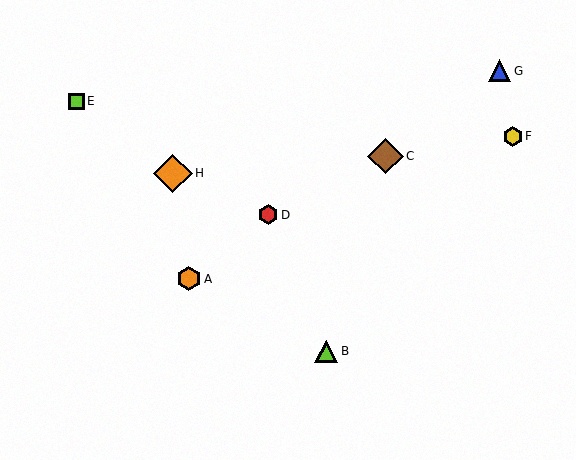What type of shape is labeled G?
Shape G is a blue triangle.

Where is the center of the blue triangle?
The center of the blue triangle is at (500, 71).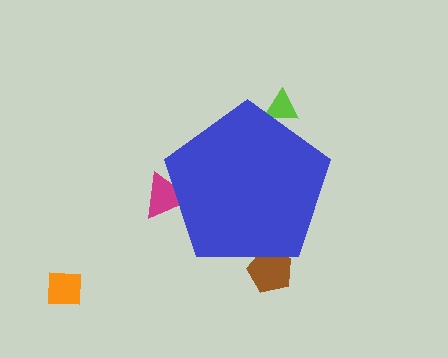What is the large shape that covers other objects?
A blue pentagon.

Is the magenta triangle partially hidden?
Yes, the magenta triangle is partially hidden behind the blue pentagon.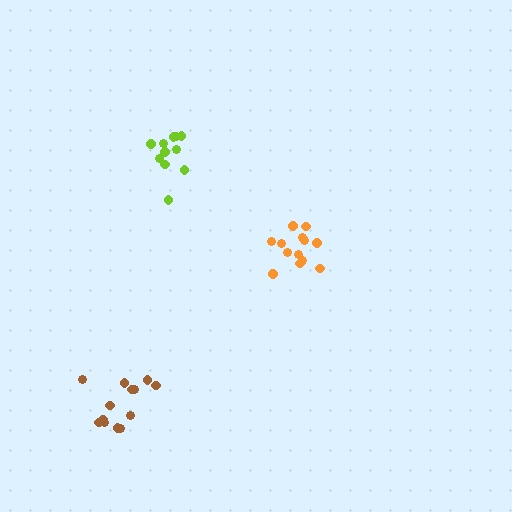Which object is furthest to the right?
The orange cluster is rightmost.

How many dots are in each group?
Group 1: 11 dots, Group 2: 13 dots, Group 3: 13 dots (37 total).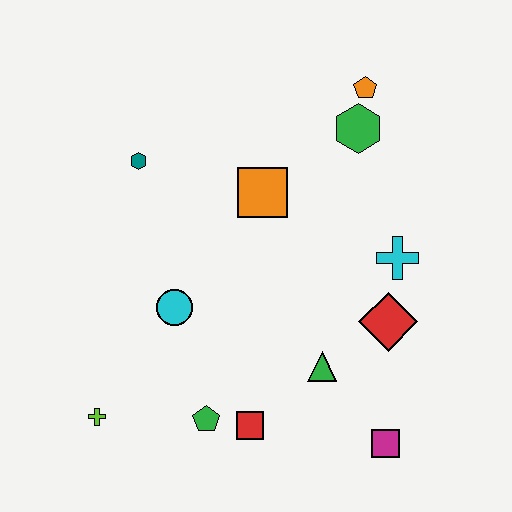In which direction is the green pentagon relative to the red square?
The green pentagon is to the left of the red square.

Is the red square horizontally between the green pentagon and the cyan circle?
No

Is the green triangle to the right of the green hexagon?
No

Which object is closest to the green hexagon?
The orange pentagon is closest to the green hexagon.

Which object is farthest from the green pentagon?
The orange pentagon is farthest from the green pentagon.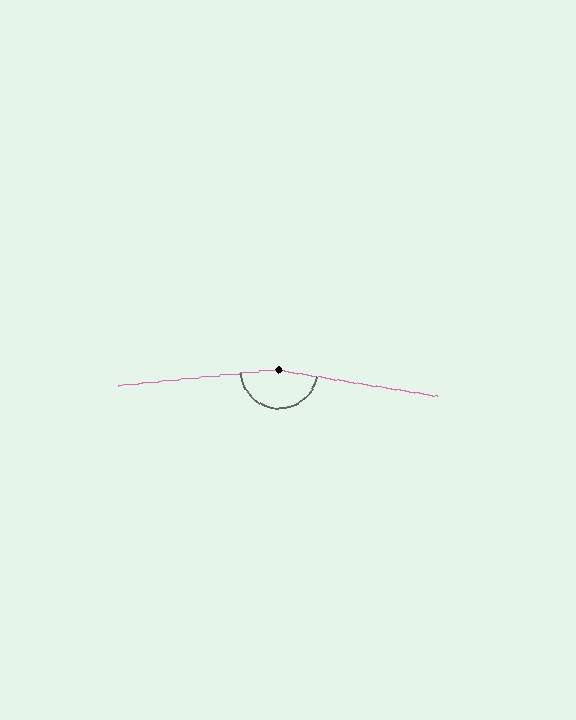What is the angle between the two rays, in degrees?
Approximately 165 degrees.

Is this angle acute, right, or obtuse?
It is obtuse.